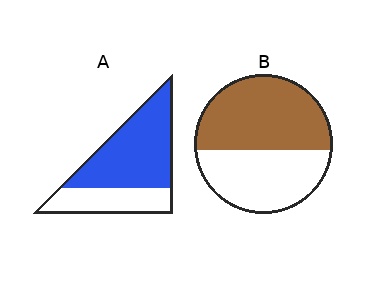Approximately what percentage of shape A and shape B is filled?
A is approximately 65% and B is approximately 55%.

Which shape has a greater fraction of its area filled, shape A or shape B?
Shape A.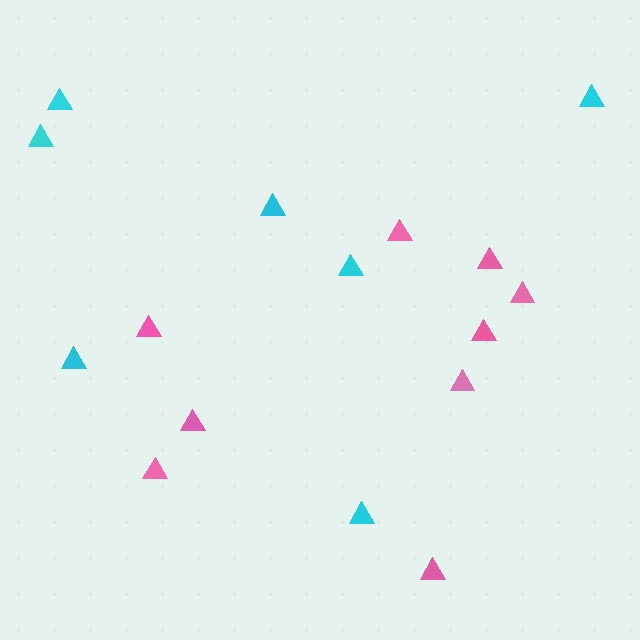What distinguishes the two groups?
There are 2 groups: one group of cyan triangles (7) and one group of pink triangles (9).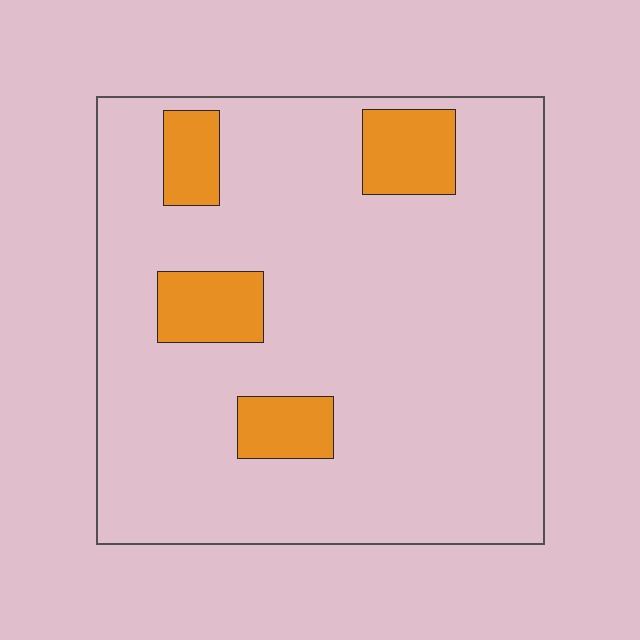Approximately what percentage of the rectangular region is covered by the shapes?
Approximately 15%.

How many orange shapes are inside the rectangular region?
4.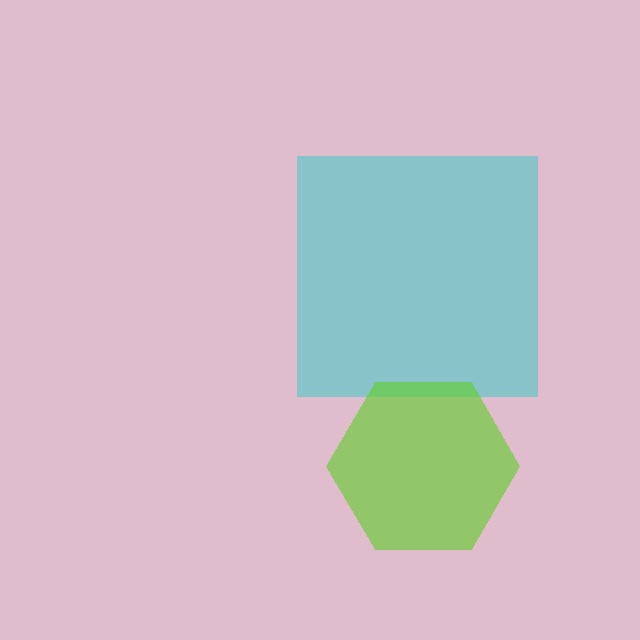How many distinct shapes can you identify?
There are 2 distinct shapes: a cyan square, a lime hexagon.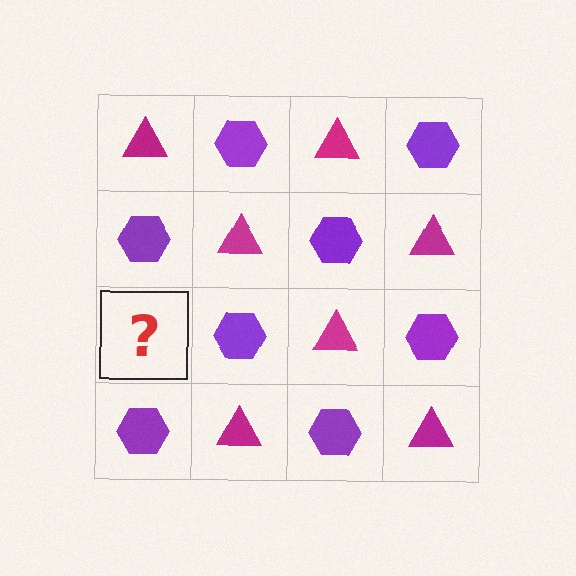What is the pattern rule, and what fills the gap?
The rule is that it alternates magenta triangle and purple hexagon in a checkerboard pattern. The gap should be filled with a magenta triangle.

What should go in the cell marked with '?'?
The missing cell should contain a magenta triangle.